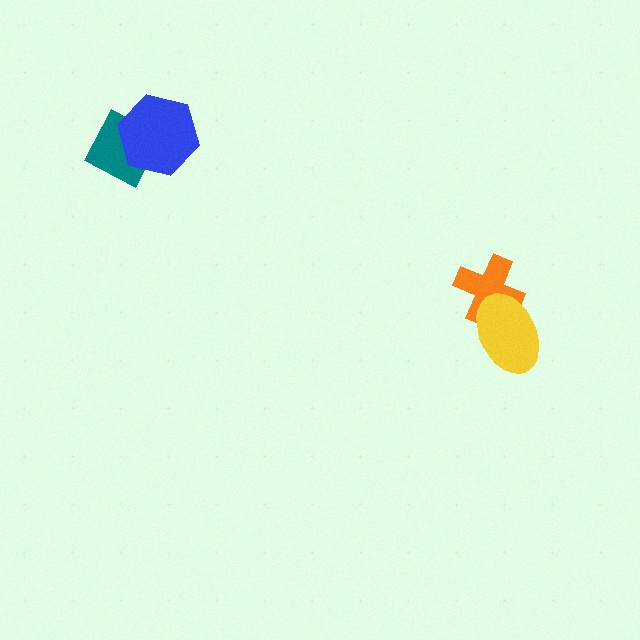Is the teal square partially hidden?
Yes, it is partially covered by another shape.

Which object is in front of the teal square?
The blue hexagon is in front of the teal square.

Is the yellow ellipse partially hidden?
No, no other shape covers it.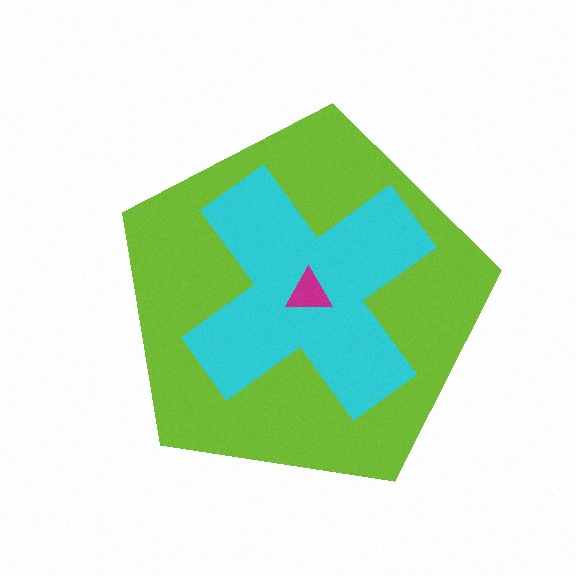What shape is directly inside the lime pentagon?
The cyan cross.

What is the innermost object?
The magenta triangle.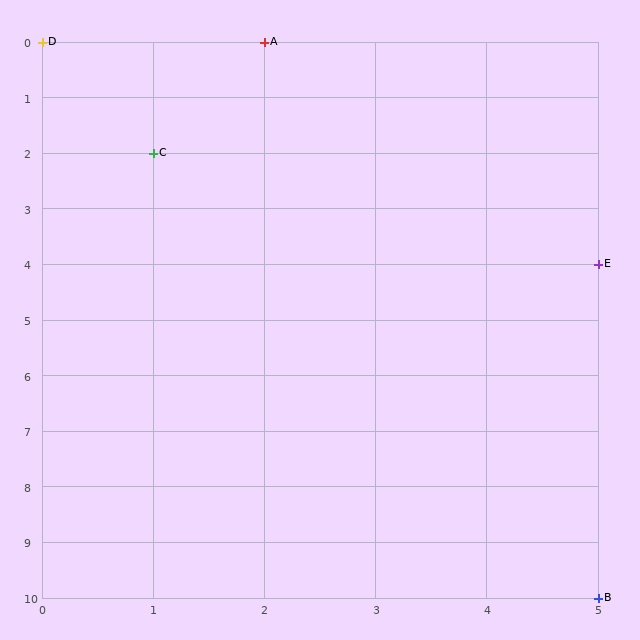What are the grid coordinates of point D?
Point D is at grid coordinates (0, 0).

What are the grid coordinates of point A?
Point A is at grid coordinates (2, 0).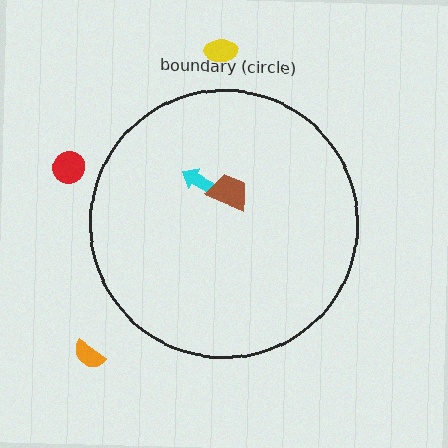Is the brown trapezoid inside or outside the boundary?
Inside.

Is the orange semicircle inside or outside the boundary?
Outside.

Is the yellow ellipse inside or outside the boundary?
Outside.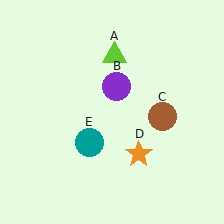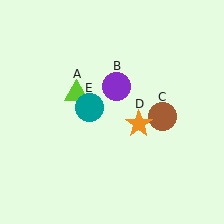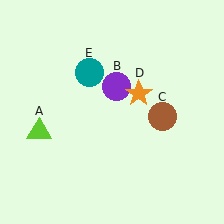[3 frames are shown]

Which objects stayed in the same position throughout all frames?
Purple circle (object B) and brown circle (object C) remained stationary.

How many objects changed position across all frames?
3 objects changed position: lime triangle (object A), orange star (object D), teal circle (object E).